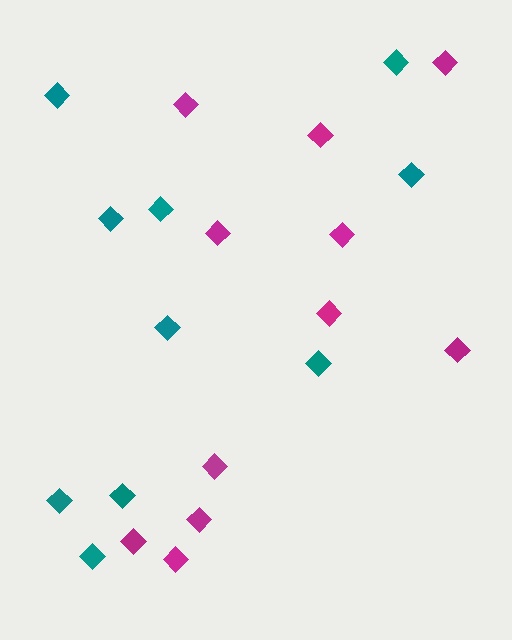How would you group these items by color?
There are 2 groups: one group of magenta diamonds (11) and one group of teal diamonds (10).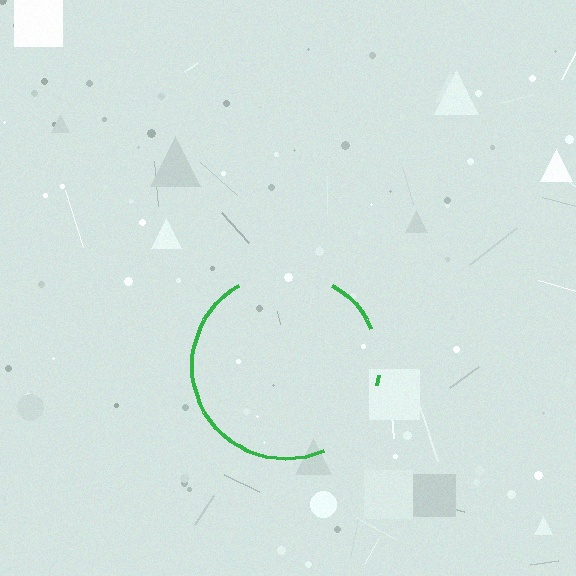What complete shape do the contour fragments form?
The contour fragments form a circle.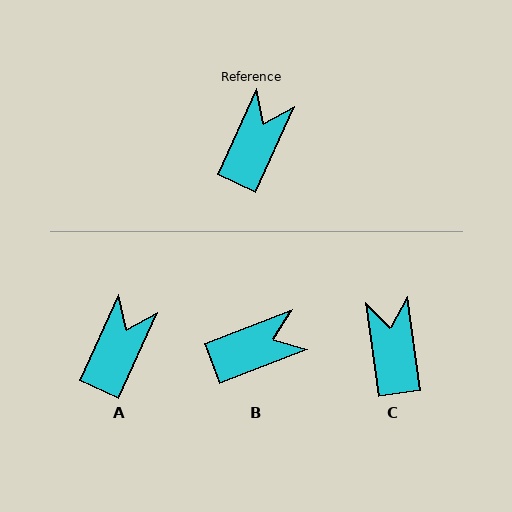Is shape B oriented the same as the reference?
No, it is off by about 44 degrees.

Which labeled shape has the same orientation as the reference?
A.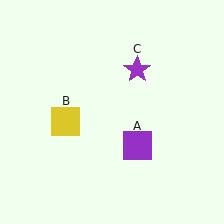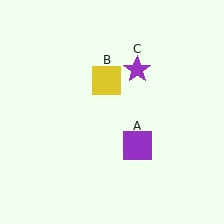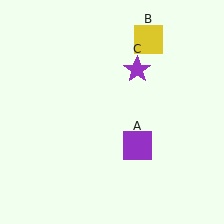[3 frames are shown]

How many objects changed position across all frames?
1 object changed position: yellow square (object B).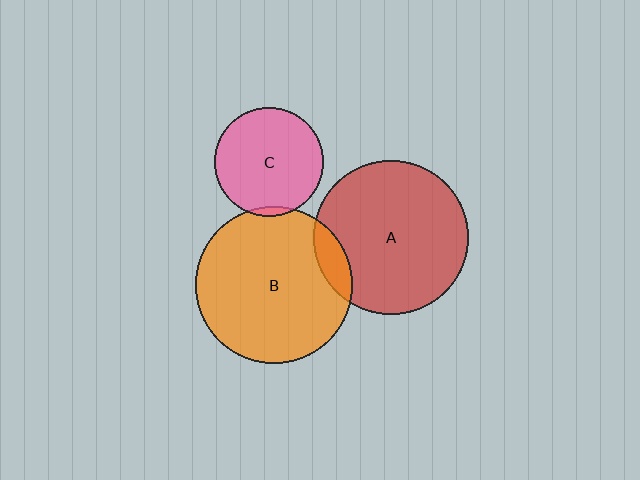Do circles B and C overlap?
Yes.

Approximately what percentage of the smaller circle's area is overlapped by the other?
Approximately 5%.